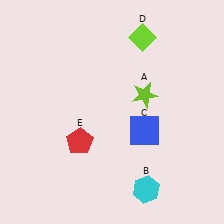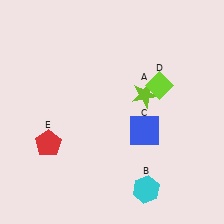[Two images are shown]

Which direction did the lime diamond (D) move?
The lime diamond (D) moved down.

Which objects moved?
The objects that moved are: the lime diamond (D), the red pentagon (E).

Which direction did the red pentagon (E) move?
The red pentagon (E) moved left.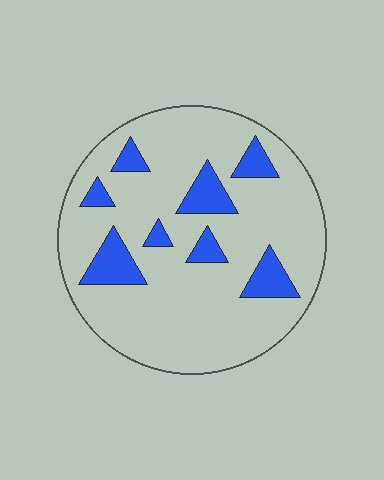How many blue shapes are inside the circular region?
8.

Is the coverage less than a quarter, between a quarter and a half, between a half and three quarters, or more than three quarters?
Less than a quarter.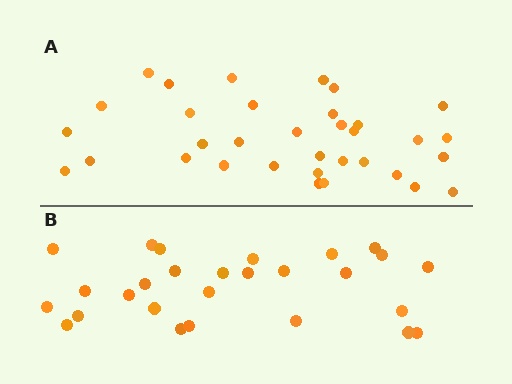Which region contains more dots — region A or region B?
Region A (the top region) has more dots.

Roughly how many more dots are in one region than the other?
Region A has roughly 8 or so more dots than region B.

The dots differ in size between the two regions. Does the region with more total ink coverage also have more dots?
No. Region B has more total ink coverage because its dots are larger, but region A actually contains more individual dots. Total area can be misleading — the number of items is what matters here.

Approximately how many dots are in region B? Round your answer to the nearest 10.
About 30 dots. (The exact count is 27, which rounds to 30.)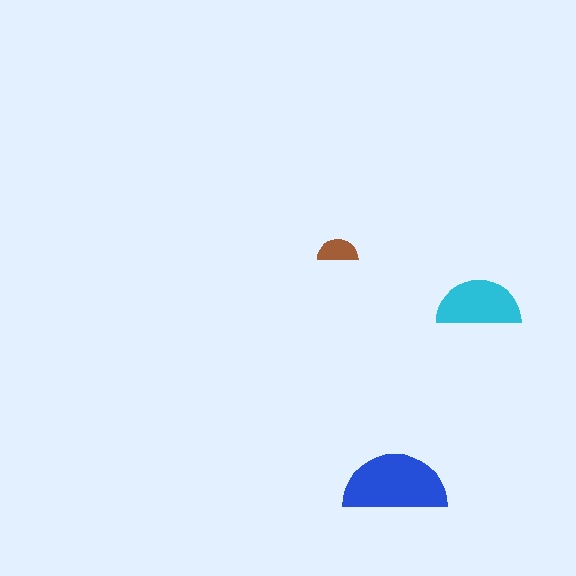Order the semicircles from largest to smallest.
the blue one, the cyan one, the brown one.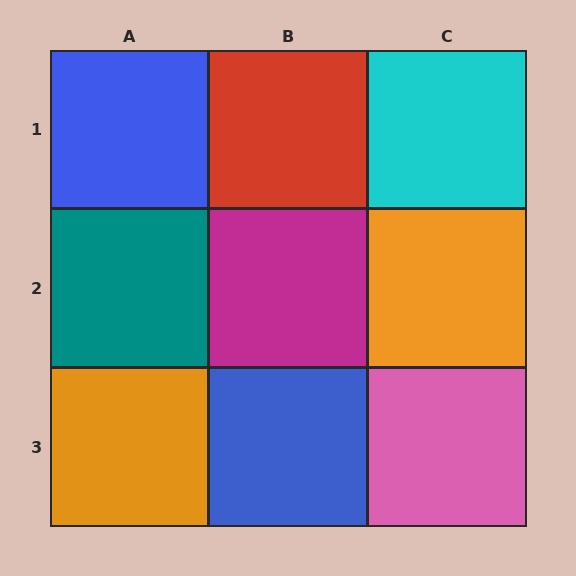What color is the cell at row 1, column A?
Blue.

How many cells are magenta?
1 cell is magenta.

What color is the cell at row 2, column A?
Teal.